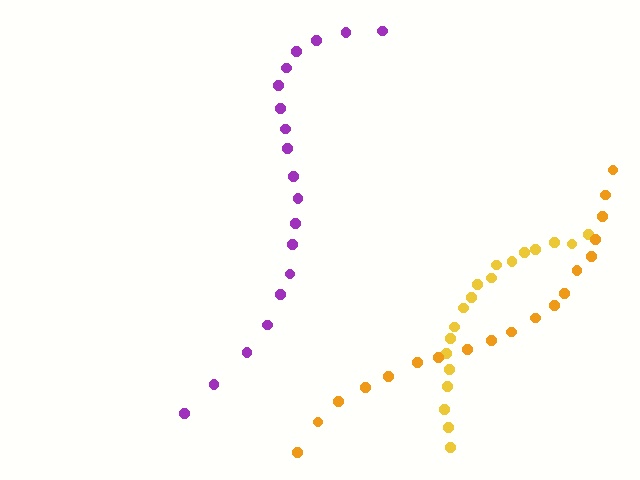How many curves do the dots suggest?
There are 3 distinct paths.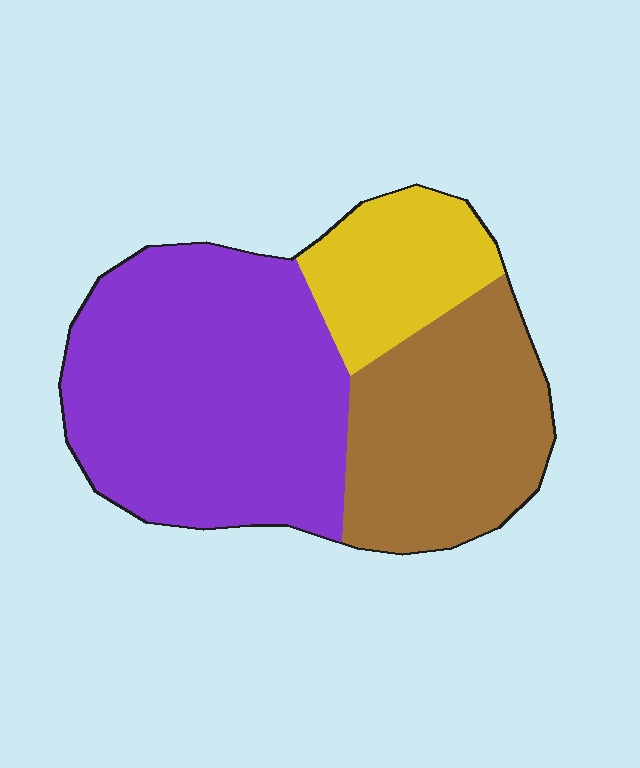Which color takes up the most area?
Purple, at roughly 50%.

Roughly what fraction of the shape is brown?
Brown takes up about one third (1/3) of the shape.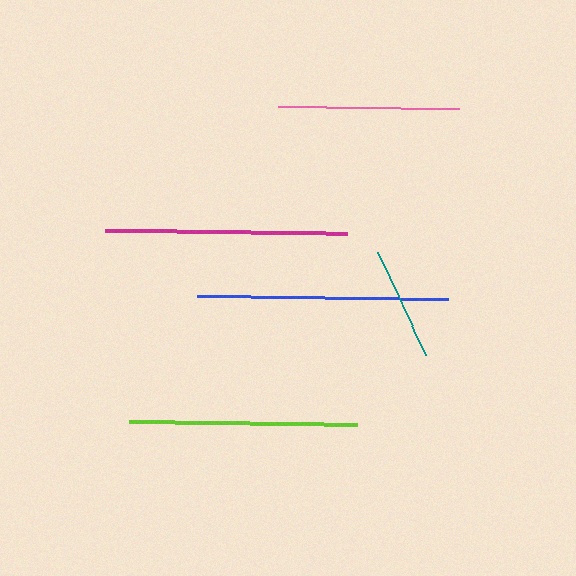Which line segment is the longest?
The blue line is the longest at approximately 252 pixels.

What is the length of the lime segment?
The lime segment is approximately 229 pixels long.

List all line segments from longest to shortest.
From longest to shortest: blue, magenta, lime, pink, teal.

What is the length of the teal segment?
The teal segment is approximately 113 pixels long.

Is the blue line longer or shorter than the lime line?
The blue line is longer than the lime line.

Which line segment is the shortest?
The teal line is the shortest at approximately 113 pixels.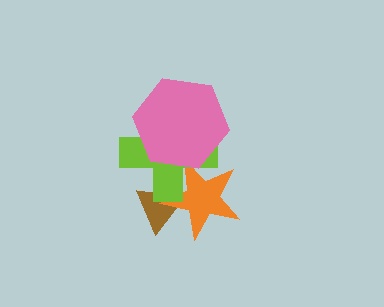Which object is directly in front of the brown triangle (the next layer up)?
The orange star is directly in front of the brown triangle.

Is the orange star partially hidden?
Yes, it is partially covered by another shape.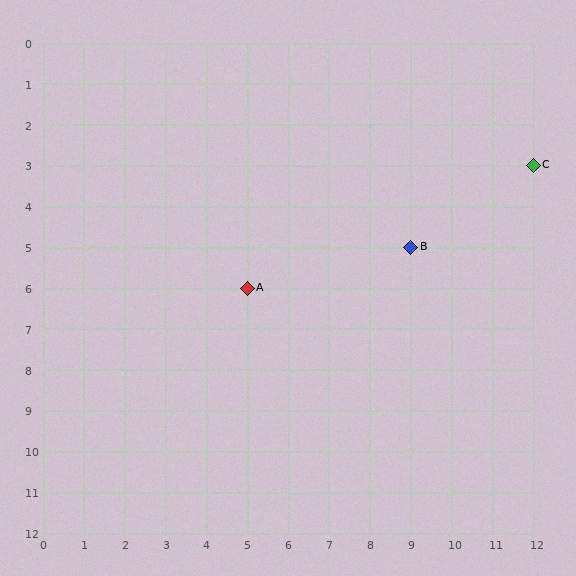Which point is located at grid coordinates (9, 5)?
Point B is at (9, 5).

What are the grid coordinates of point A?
Point A is at grid coordinates (5, 6).